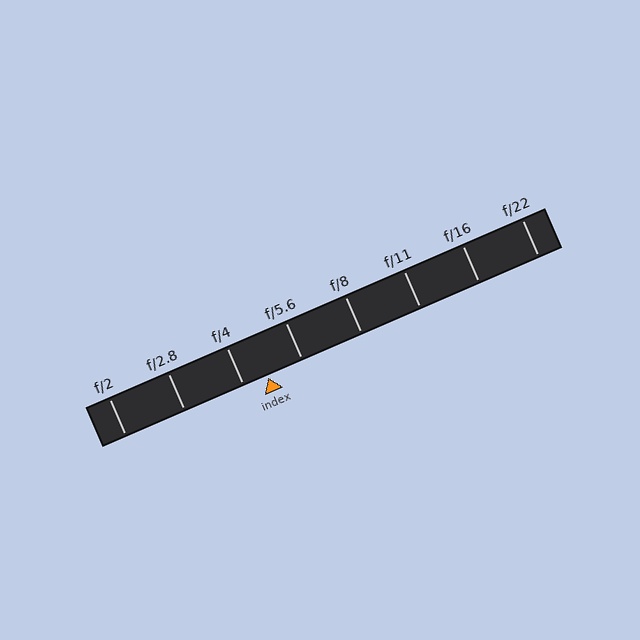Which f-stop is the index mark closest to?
The index mark is closest to f/4.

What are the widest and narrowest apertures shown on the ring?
The widest aperture shown is f/2 and the narrowest is f/22.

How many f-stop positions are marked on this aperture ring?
There are 8 f-stop positions marked.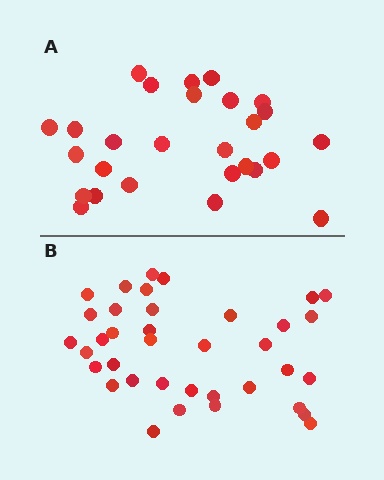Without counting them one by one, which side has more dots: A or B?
Region B (the bottom region) has more dots.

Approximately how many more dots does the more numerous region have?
Region B has roughly 10 or so more dots than region A.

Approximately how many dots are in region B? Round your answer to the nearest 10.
About 40 dots. (The exact count is 37, which rounds to 40.)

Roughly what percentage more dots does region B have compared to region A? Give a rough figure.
About 35% more.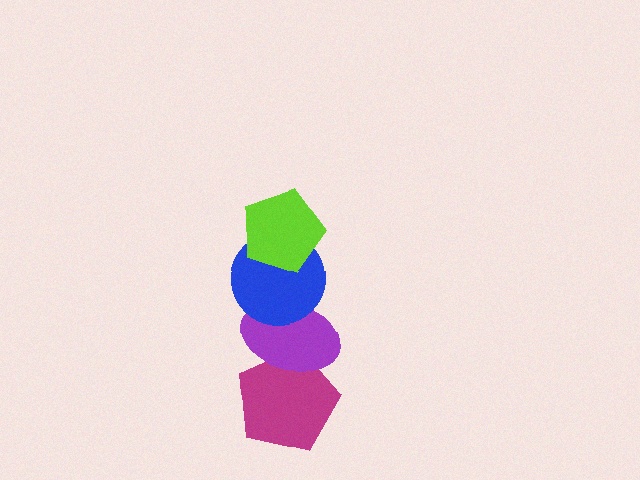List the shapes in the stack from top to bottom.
From top to bottom: the lime pentagon, the blue circle, the purple ellipse, the magenta pentagon.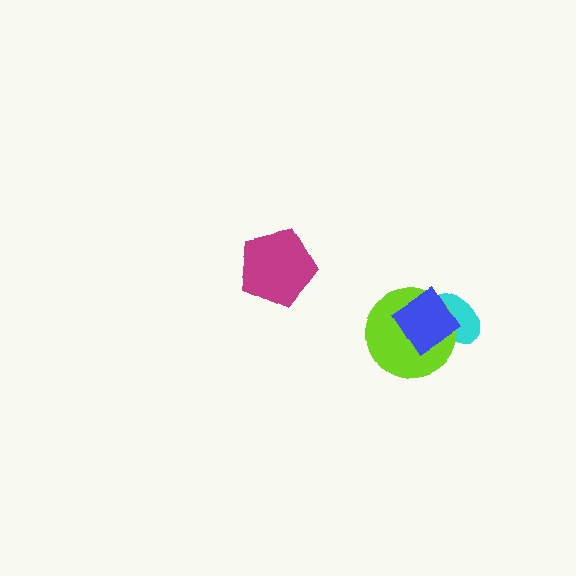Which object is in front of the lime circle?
The blue diamond is in front of the lime circle.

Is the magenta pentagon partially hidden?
No, no other shape covers it.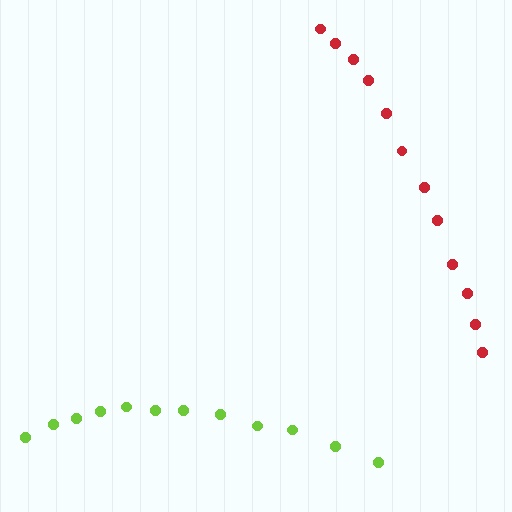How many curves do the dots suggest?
There are 2 distinct paths.